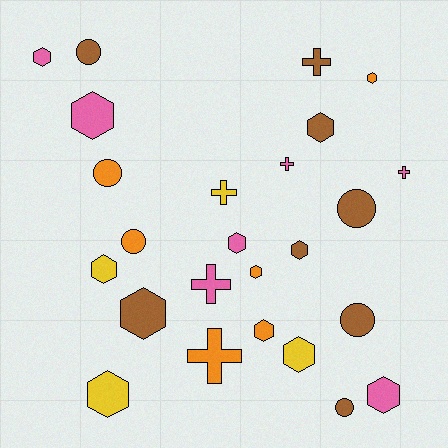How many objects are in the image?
There are 25 objects.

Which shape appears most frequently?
Hexagon, with 13 objects.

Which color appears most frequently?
Brown, with 8 objects.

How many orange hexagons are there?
There are 3 orange hexagons.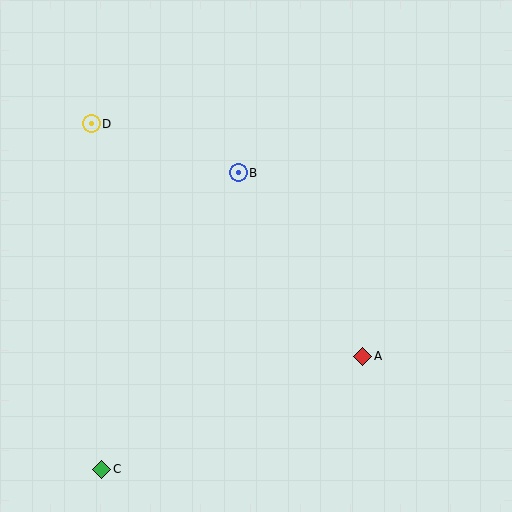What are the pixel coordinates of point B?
Point B is at (238, 173).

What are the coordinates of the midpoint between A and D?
The midpoint between A and D is at (227, 240).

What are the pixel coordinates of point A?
Point A is at (363, 356).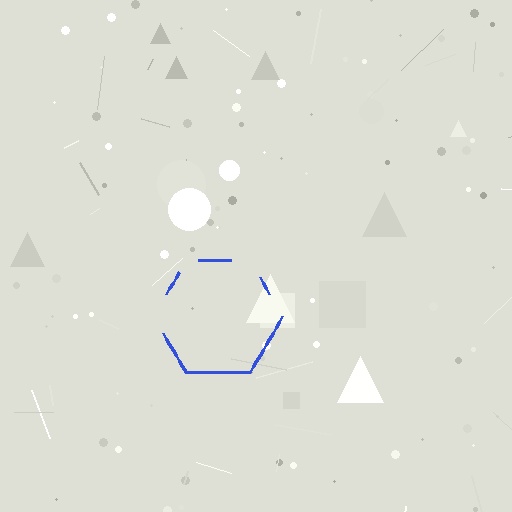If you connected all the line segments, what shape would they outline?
They would outline a hexagon.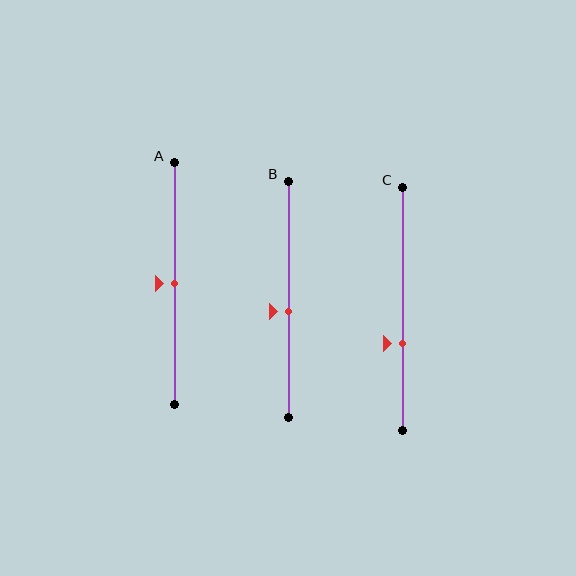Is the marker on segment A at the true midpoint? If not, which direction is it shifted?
Yes, the marker on segment A is at the true midpoint.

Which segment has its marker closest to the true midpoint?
Segment A has its marker closest to the true midpoint.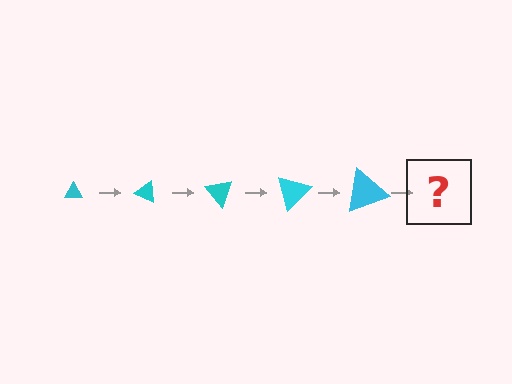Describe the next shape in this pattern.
It should be a triangle, larger than the previous one and rotated 125 degrees from the start.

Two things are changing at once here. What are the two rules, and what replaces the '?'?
The two rules are that the triangle grows larger each step and it rotates 25 degrees each step. The '?' should be a triangle, larger than the previous one and rotated 125 degrees from the start.